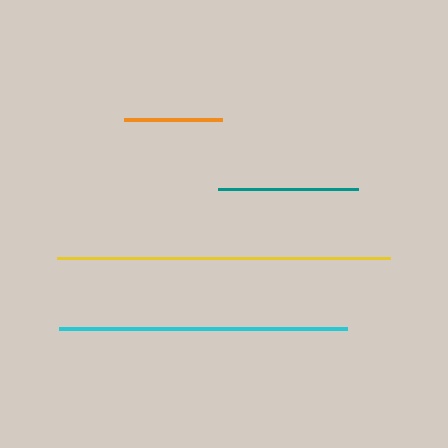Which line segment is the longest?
The yellow line is the longest at approximately 334 pixels.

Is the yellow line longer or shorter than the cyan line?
The yellow line is longer than the cyan line.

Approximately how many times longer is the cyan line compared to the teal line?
The cyan line is approximately 2.1 times the length of the teal line.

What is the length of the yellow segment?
The yellow segment is approximately 334 pixels long.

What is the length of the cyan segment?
The cyan segment is approximately 287 pixels long.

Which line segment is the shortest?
The orange line is the shortest at approximately 98 pixels.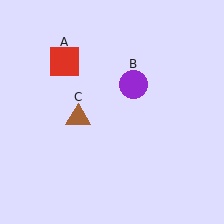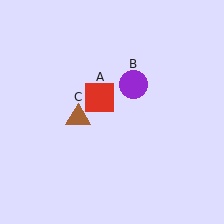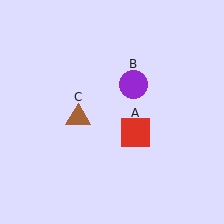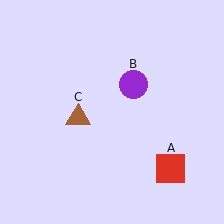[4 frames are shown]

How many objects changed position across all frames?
1 object changed position: red square (object A).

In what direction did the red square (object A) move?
The red square (object A) moved down and to the right.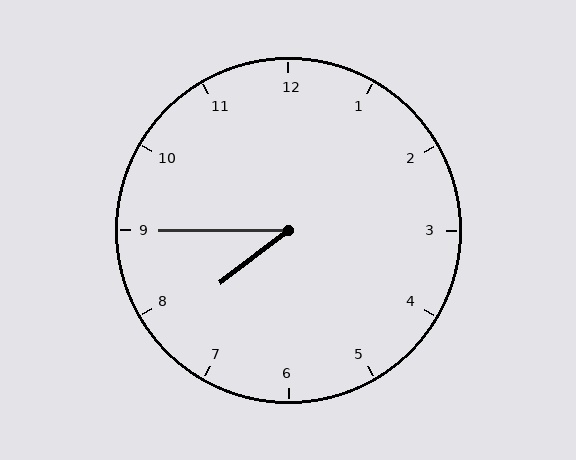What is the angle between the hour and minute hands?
Approximately 38 degrees.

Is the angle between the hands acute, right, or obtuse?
It is acute.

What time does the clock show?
7:45.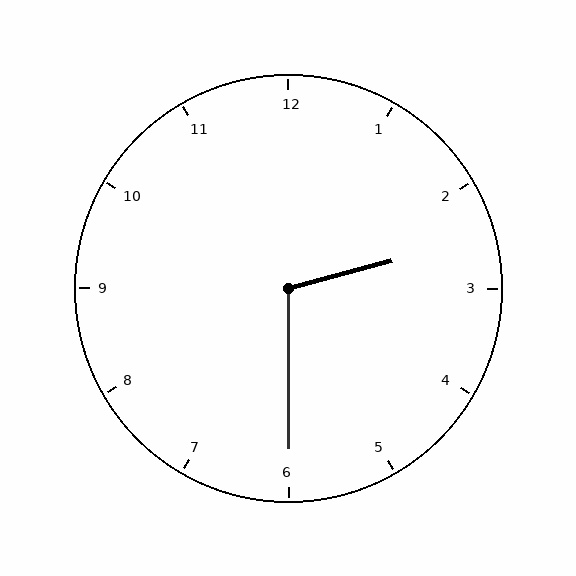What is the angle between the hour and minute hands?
Approximately 105 degrees.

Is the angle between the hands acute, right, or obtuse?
It is obtuse.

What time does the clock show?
2:30.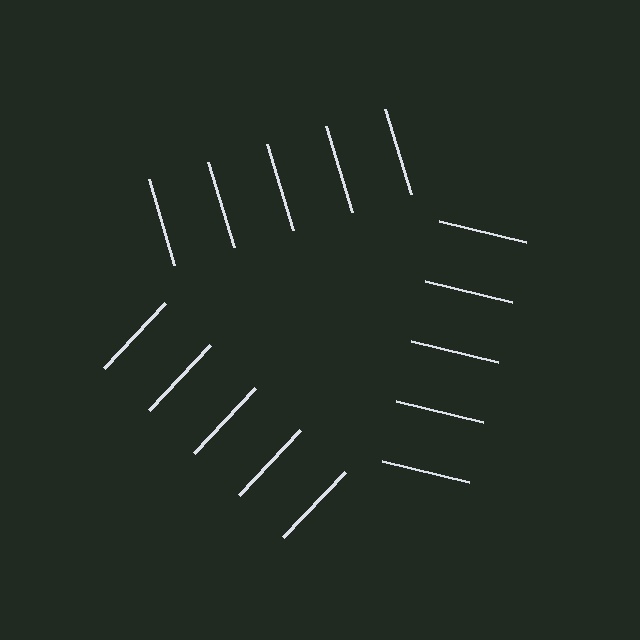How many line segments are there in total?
15 — 5 along each of the 3 edges.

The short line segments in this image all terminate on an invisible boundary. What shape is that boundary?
An illusory triangle — the line segments terminate on its edges but no continuous stroke is drawn.